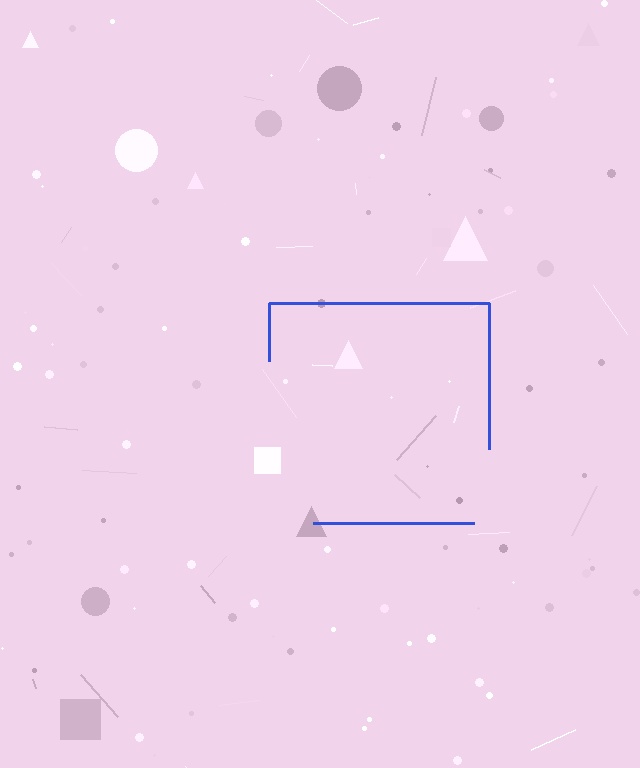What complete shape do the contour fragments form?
The contour fragments form a square.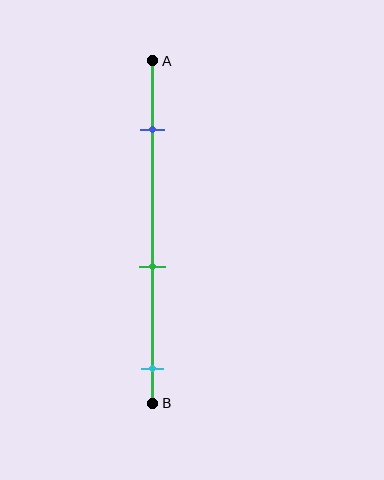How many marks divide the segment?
There are 3 marks dividing the segment.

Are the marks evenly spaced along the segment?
Yes, the marks are approximately evenly spaced.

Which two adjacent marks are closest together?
The green and cyan marks are the closest adjacent pair.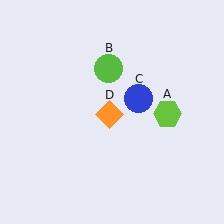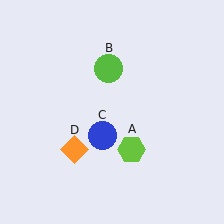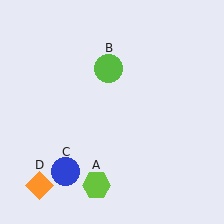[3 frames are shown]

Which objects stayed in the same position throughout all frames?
Lime circle (object B) remained stationary.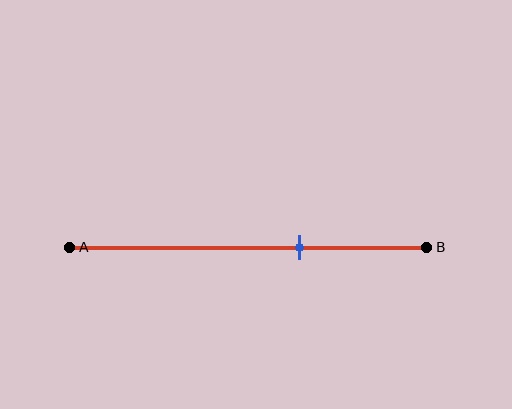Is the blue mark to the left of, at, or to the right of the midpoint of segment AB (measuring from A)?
The blue mark is to the right of the midpoint of segment AB.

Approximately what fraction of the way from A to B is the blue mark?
The blue mark is approximately 65% of the way from A to B.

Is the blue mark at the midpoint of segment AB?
No, the mark is at about 65% from A, not at the 50% midpoint.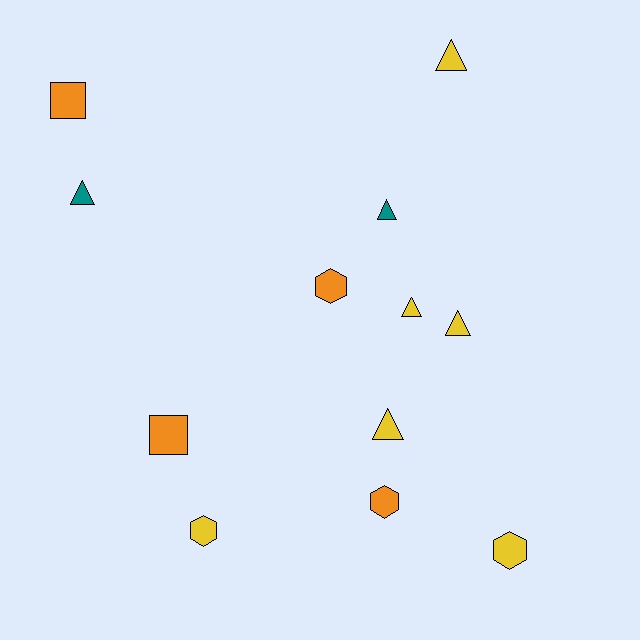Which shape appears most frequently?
Triangle, with 6 objects.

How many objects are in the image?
There are 12 objects.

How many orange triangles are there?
There are no orange triangles.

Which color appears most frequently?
Yellow, with 6 objects.